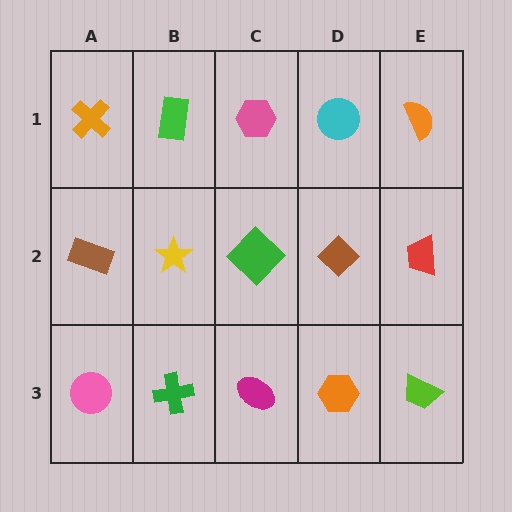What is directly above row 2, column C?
A pink hexagon.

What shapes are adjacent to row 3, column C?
A green diamond (row 2, column C), a green cross (row 3, column B), an orange hexagon (row 3, column D).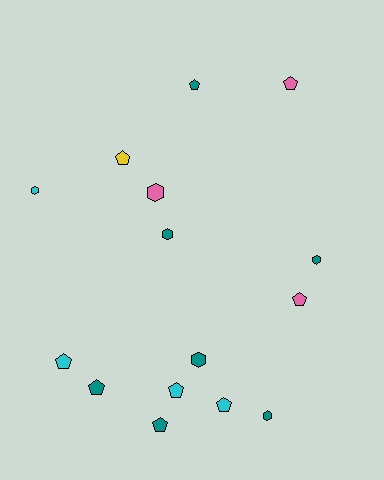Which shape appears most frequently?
Pentagon, with 9 objects.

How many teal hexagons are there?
There are 4 teal hexagons.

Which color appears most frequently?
Teal, with 7 objects.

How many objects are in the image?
There are 15 objects.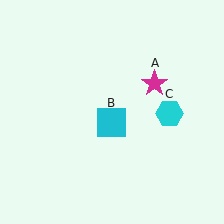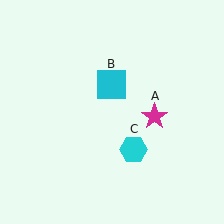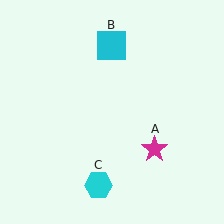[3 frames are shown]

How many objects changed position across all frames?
3 objects changed position: magenta star (object A), cyan square (object B), cyan hexagon (object C).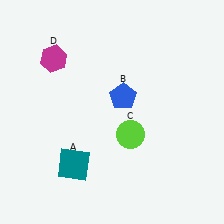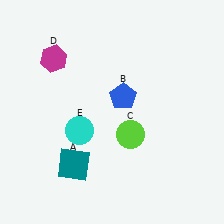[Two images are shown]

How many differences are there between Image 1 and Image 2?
There is 1 difference between the two images.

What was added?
A cyan circle (E) was added in Image 2.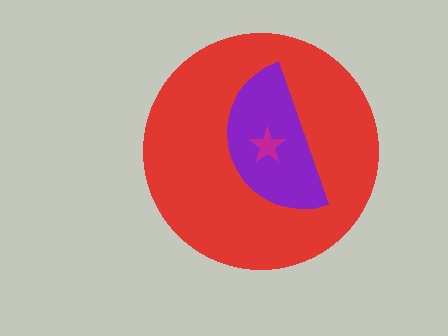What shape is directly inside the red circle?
The purple semicircle.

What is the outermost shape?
The red circle.